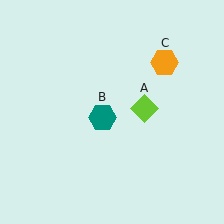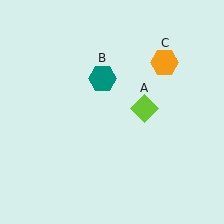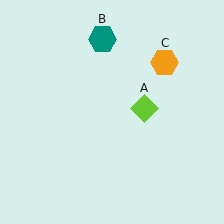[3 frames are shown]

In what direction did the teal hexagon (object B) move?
The teal hexagon (object B) moved up.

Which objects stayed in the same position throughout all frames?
Lime diamond (object A) and orange hexagon (object C) remained stationary.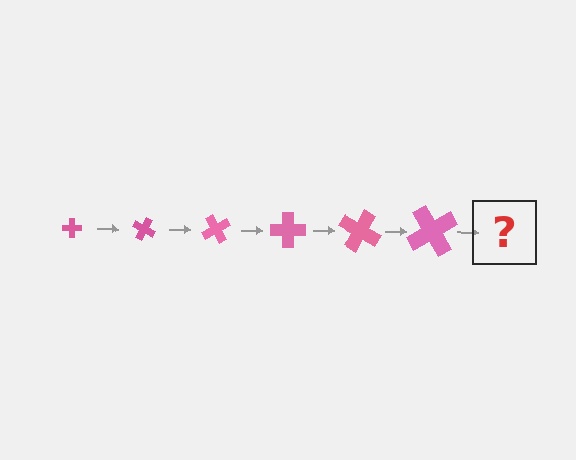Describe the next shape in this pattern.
It should be a cross, larger than the previous one and rotated 180 degrees from the start.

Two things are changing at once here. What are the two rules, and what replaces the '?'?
The two rules are that the cross grows larger each step and it rotates 30 degrees each step. The '?' should be a cross, larger than the previous one and rotated 180 degrees from the start.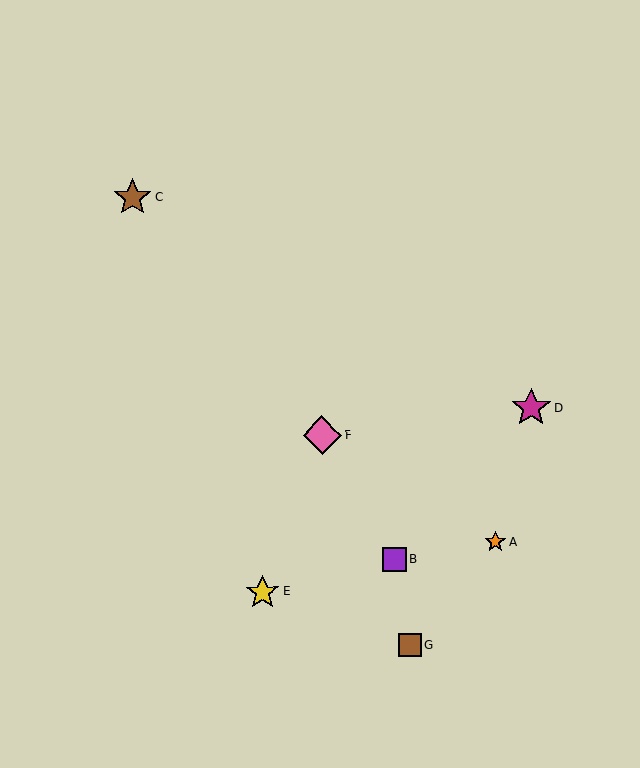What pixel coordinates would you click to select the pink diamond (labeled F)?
Click at (322, 435) to select the pink diamond F.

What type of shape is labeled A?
Shape A is an orange star.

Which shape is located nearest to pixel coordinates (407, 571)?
The purple square (labeled B) at (394, 560) is nearest to that location.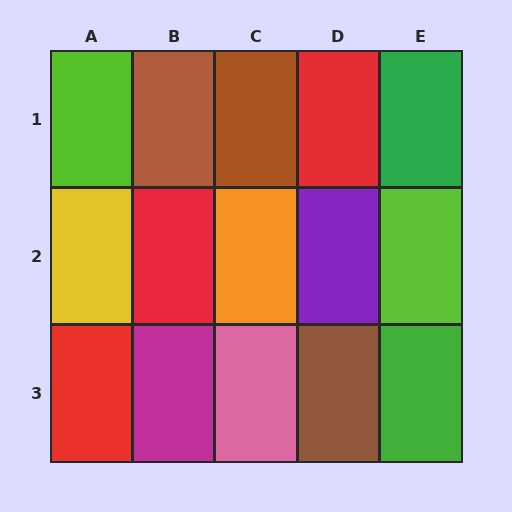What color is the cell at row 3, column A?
Red.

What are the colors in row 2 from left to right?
Yellow, red, orange, purple, lime.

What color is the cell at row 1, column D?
Red.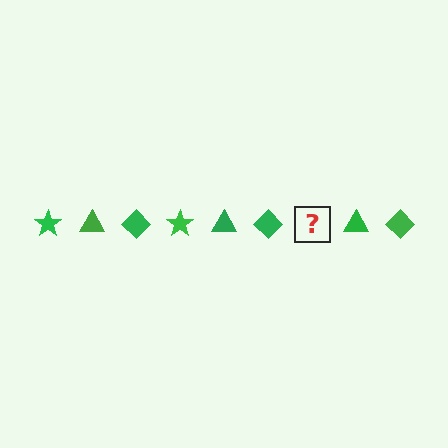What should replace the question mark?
The question mark should be replaced with a green star.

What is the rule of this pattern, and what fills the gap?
The rule is that the pattern cycles through star, triangle, diamond shapes in green. The gap should be filled with a green star.